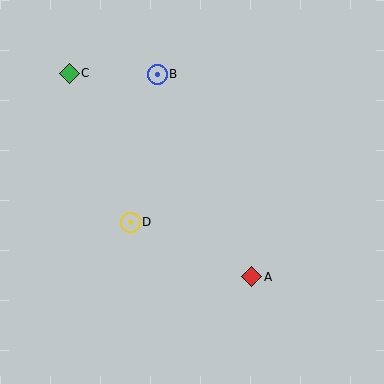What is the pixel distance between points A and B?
The distance between A and B is 224 pixels.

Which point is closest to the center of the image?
Point D at (130, 222) is closest to the center.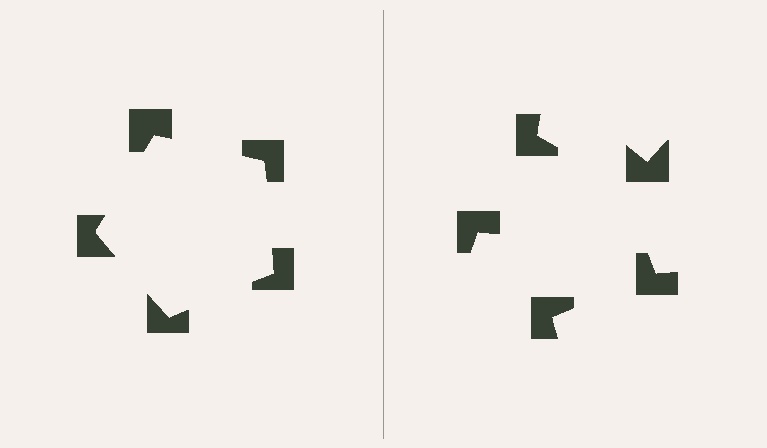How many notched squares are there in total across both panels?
10 — 5 on each side.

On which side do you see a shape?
An illusory pentagon appears on the left side. On the right side the wedge cuts are rotated, so no coherent shape forms.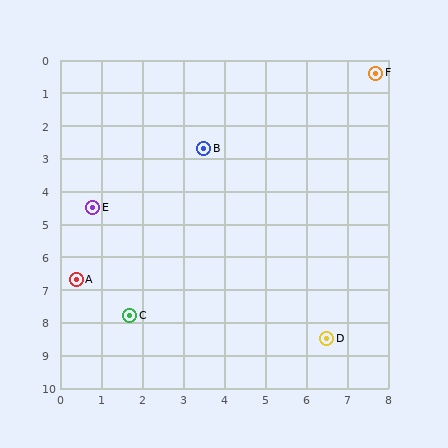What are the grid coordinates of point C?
Point C is at approximately (1.7, 7.8).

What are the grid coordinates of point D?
Point D is at approximately (6.5, 8.5).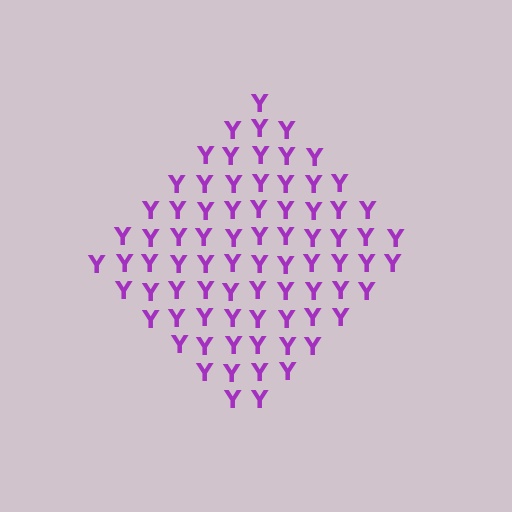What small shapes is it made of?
It is made of small letter Y's.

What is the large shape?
The large shape is a diamond.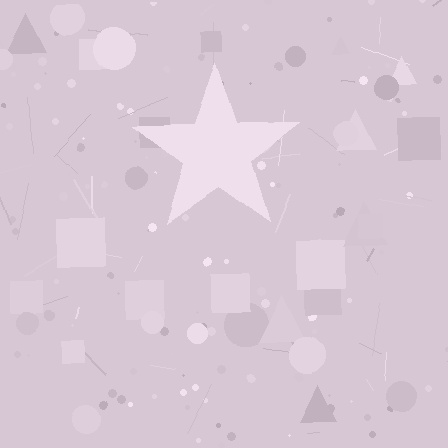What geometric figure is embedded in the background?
A star is embedded in the background.